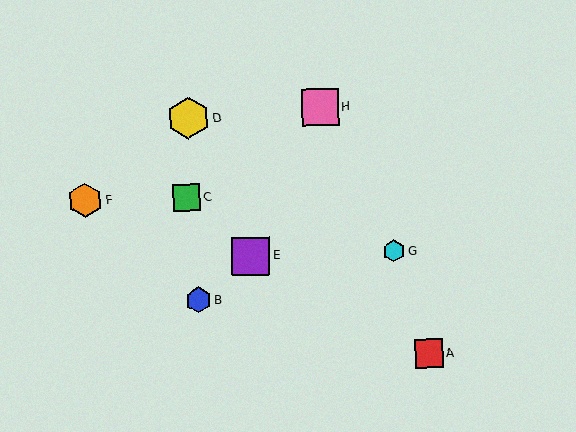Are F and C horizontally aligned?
Yes, both are at y≈200.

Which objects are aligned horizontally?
Objects C, F are aligned horizontally.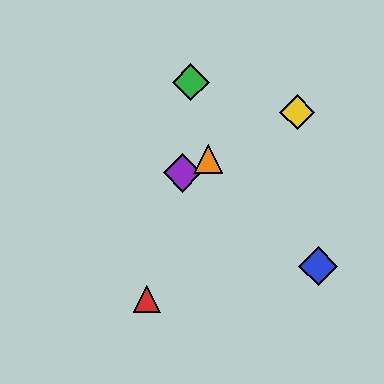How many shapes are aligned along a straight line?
3 shapes (the yellow diamond, the purple diamond, the orange triangle) are aligned along a straight line.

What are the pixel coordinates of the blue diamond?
The blue diamond is at (318, 266).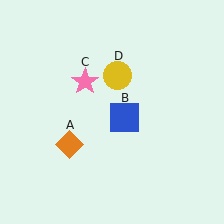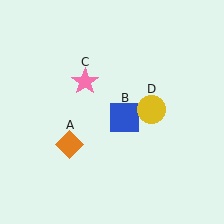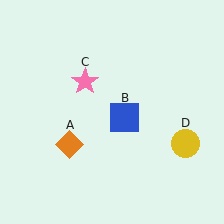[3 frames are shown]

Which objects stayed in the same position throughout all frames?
Orange diamond (object A) and blue square (object B) and pink star (object C) remained stationary.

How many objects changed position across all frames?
1 object changed position: yellow circle (object D).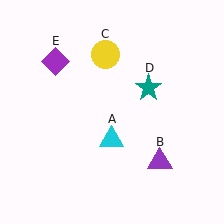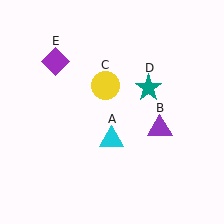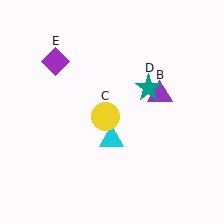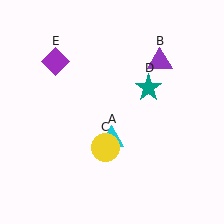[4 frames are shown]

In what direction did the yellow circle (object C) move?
The yellow circle (object C) moved down.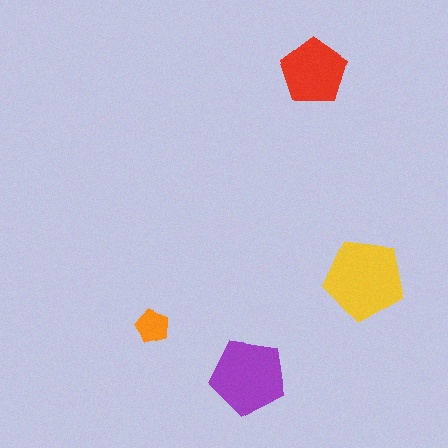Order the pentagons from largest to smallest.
the yellow one, the purple one, the red one, the orange one.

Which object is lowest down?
The purple pentagon is bottommost.